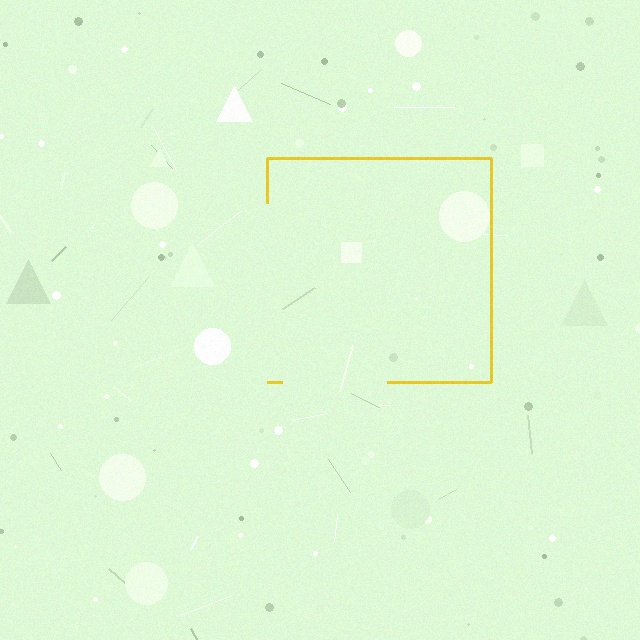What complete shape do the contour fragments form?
The contour fragments form a square.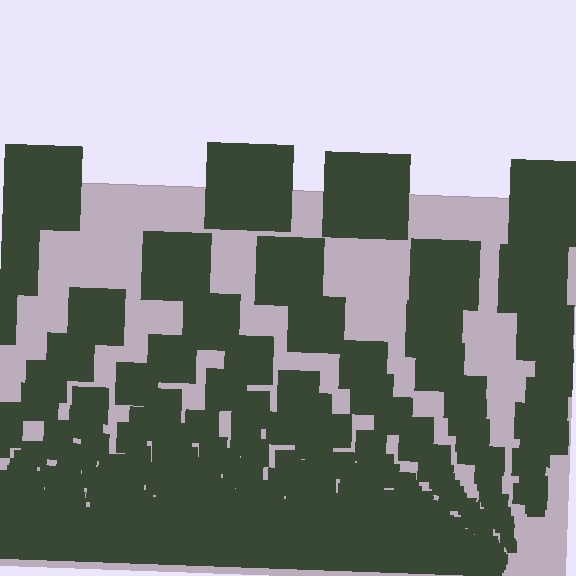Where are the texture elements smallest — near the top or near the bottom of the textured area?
Near the bottom.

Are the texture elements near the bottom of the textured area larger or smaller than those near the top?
Smaller. The gradient is inverted — elements near the bottom are smaller and denser.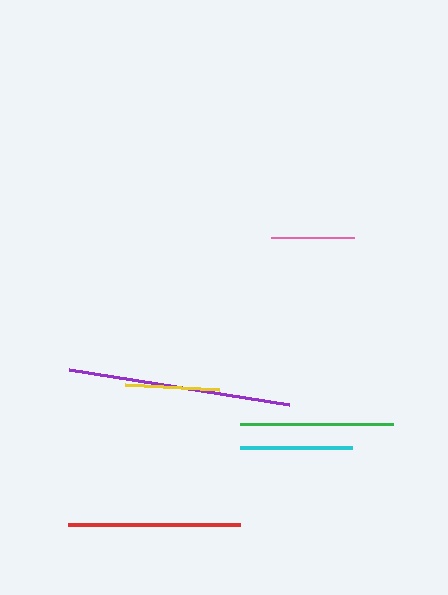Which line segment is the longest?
The purple line is the longest at approximately 223 pixels.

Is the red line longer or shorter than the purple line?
The purple line is longer than the red line.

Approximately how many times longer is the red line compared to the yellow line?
The red line is approximately 1.8 times the length of the yellow line.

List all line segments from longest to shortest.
From longest to shortest: purple, red, green, cyan, yellow, pink.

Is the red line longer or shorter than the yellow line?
The red line is longer than the yellow line.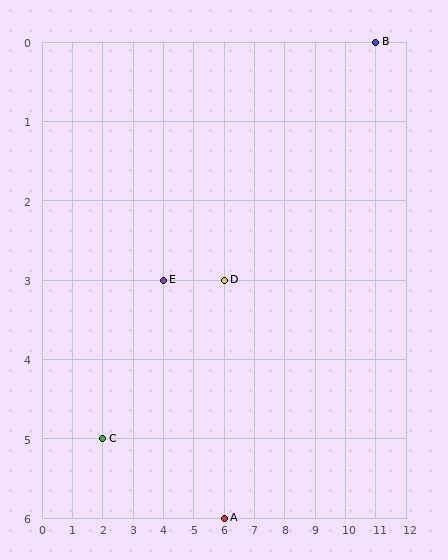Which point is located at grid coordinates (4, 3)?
Point E is at (4, 3).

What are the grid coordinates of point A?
Point A is at grid coordinates (6, 6).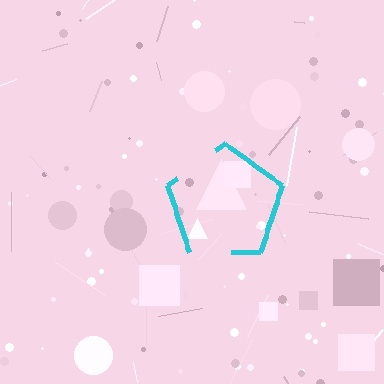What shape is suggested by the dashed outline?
The dashed outline suggests a pentagon.